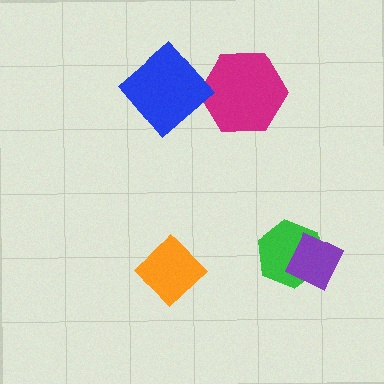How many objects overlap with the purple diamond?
1 object overlaps with the purple diamond.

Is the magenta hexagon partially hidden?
Yes, it is partially covered by another shape.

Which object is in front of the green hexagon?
The purple diamond is in front of the green hexagon.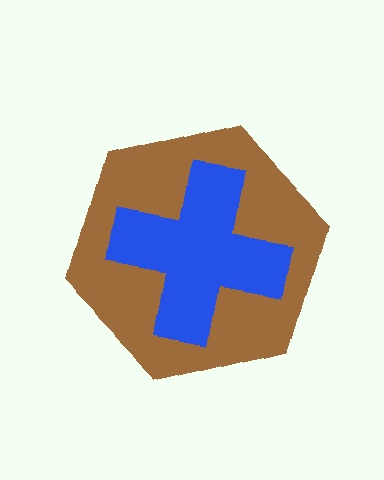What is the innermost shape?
The blue cross.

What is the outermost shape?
The brown hexagon.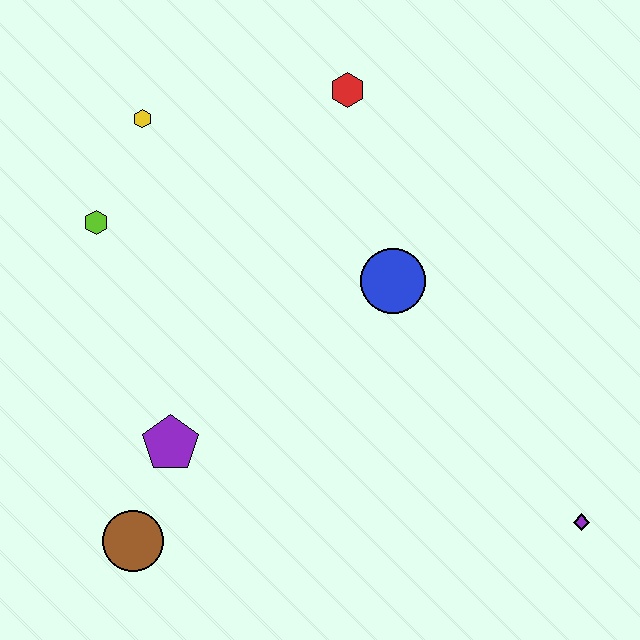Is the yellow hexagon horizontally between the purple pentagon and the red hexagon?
No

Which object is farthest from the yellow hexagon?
The purple diamond is farthest from the yellow hexagon.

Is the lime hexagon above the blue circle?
Yes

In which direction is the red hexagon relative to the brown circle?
The red hexagon is above the brown circle.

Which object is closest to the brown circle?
The purple pentagon is closest to the brown circle.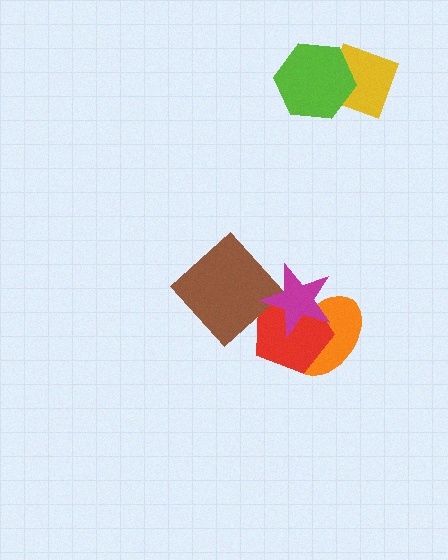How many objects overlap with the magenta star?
3 objects overlap with the magenta star.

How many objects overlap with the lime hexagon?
1 object overlaps with the lime hexagon.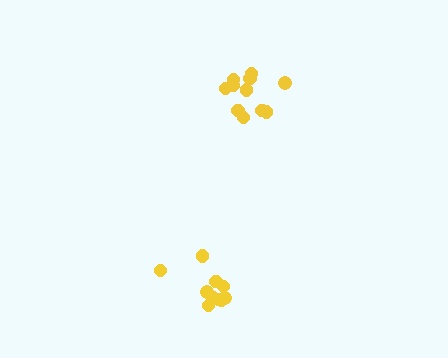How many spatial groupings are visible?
There are 2 spatial groupings.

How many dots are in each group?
Group 1: 11 dots, Group 2: 10 dots (21 total).